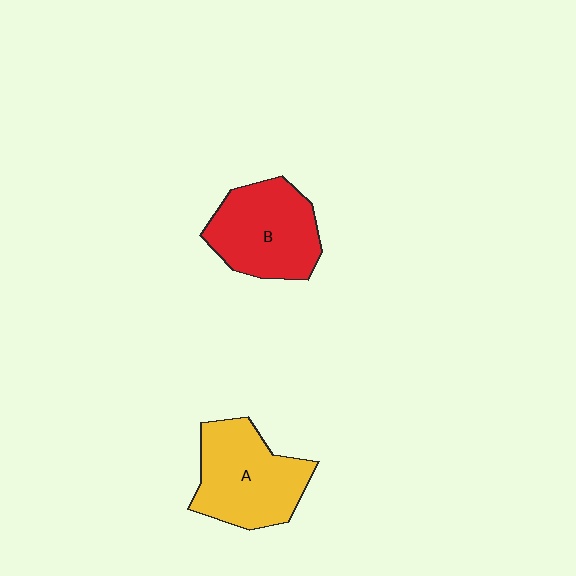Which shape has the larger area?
Shape A (yellow).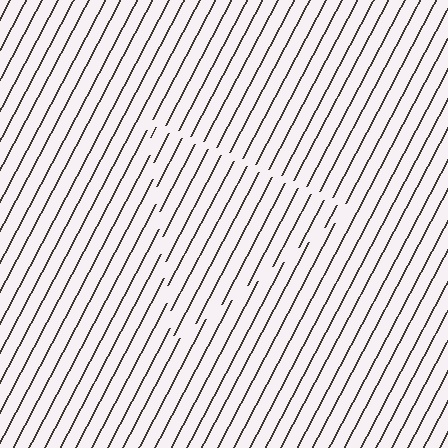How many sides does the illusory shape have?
3 sides — the line-ends trace a triangle.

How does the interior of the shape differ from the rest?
The interior of the shape contains the same grating, shifted by half a period — the contour is defined by the phase discontinuity where line-ends from the inner and outer gratings abut.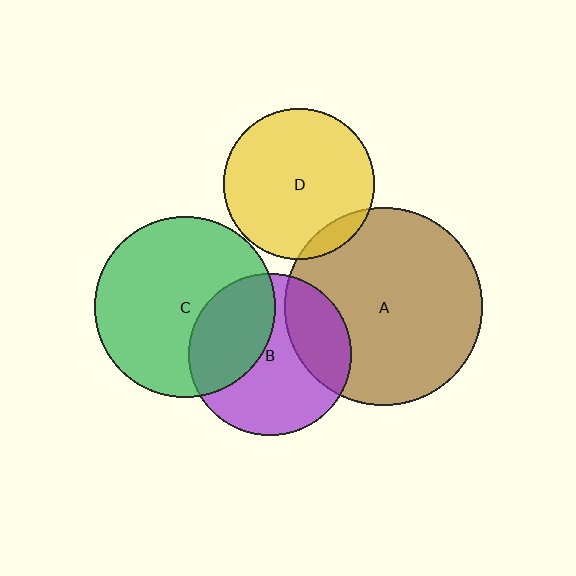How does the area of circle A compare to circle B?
Approximately 1.5 times.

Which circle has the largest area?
Circle A (brown).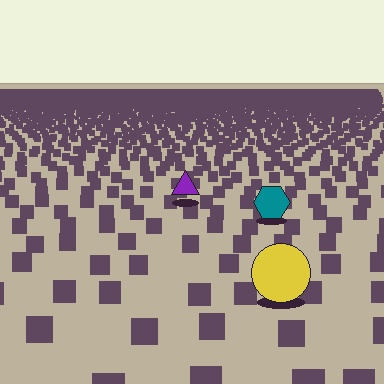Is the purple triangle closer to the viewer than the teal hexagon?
No. The teal hexagon is closer — you can tell from the texture gradient: the ground texture is coarser near it.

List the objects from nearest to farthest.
From nearest to farthest: the yellow circle, the teal hexagon, the purple triangle.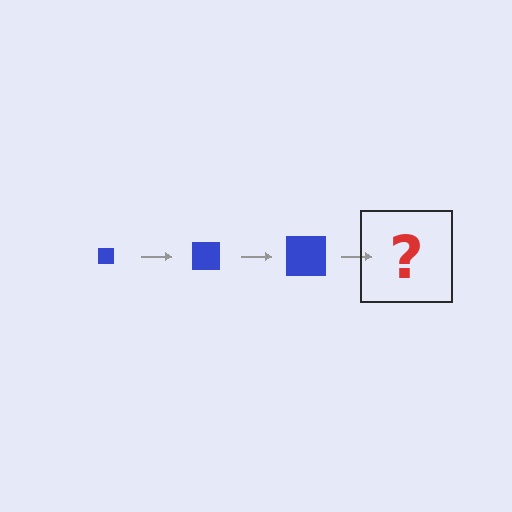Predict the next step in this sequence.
The next step is a blue square, larger than the previous one.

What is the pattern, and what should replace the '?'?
The pattern is that the square gets progressively larger each step. The '?' should be a blue square, larger than the previous one.